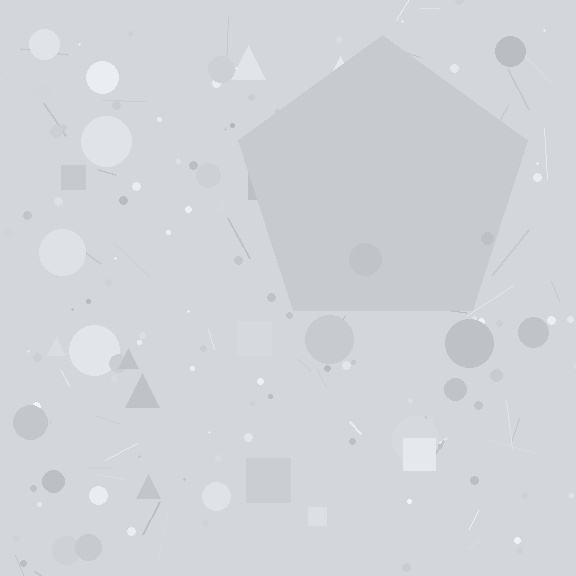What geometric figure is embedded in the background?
A pentagon is embedded in the background.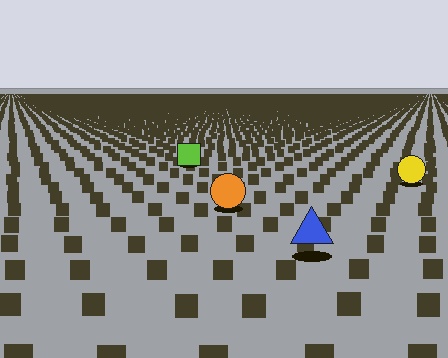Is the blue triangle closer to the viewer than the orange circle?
Yes. The blue triangle is closer — you can tell from the texture gradient: the ground texture is coarser near it.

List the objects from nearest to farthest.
From nearest to farthest: the blue triangle, the orange circle, the yellow circle, the lime square.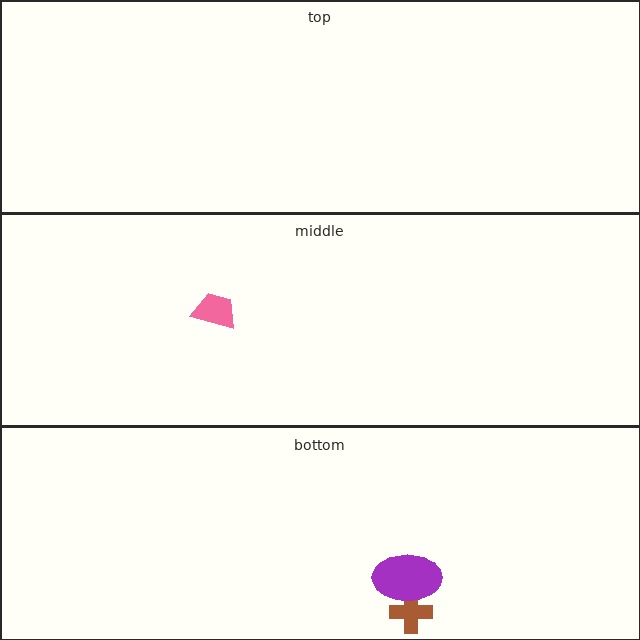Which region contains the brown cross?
The bottom region.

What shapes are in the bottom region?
The brown cross, the purple ellipse.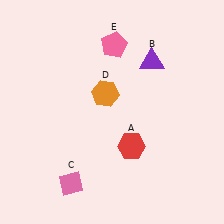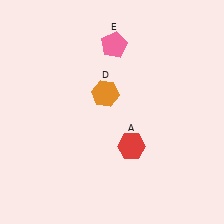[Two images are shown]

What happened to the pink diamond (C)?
The pink diamond (C) was removed in Image 2. It was in the bottom-left area of Image 1.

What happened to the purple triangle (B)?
The purple triangle (B) was removed in Image 2. It was in the top-right area of Image 1.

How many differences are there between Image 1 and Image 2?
There are 2 differences between the two images.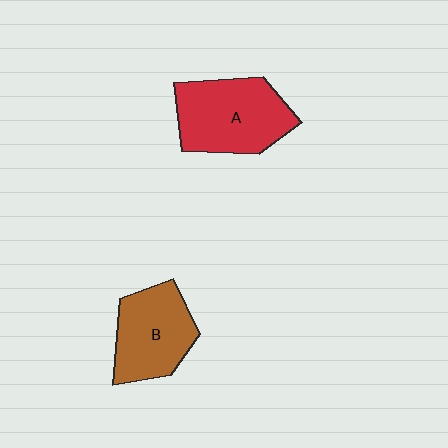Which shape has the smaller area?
Shape B (brown).